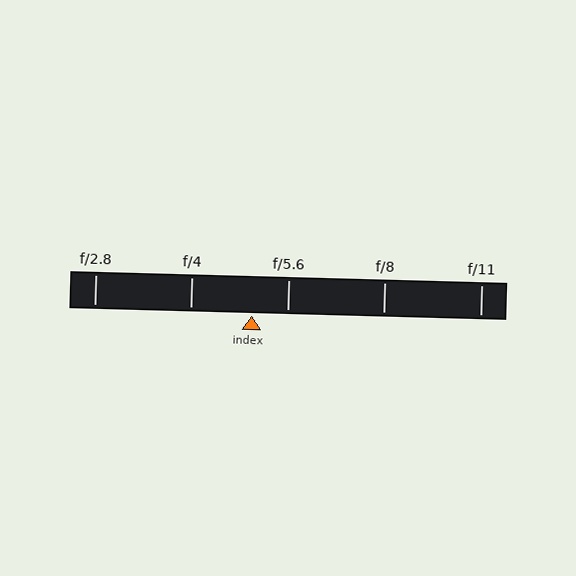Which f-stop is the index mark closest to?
The index mark is closest to f/5.6.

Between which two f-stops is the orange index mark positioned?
The index mark is between f/4 and f/5.6.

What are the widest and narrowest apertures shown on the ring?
The widest aperture shown is f/2.8 and the narrowest is f/11.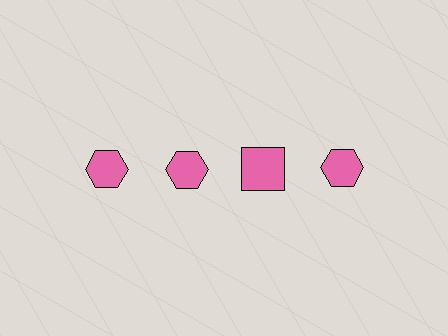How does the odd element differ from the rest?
It has a different shape: square instead of hexagon.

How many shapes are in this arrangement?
There are 4 shapes arranged in a grid pattern.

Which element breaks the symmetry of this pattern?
The pink square in the top row, center column breaks the symmetry. All other shapes are pink hexagons.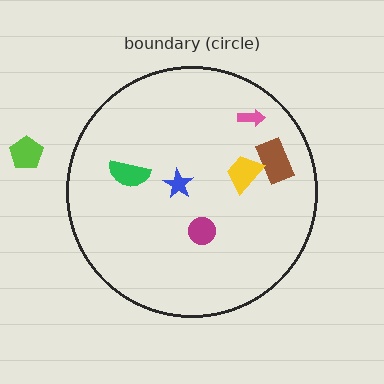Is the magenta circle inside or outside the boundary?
Inside.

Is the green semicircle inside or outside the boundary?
Inside.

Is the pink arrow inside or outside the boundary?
Inside.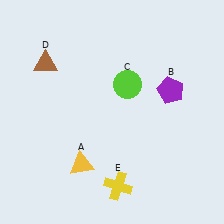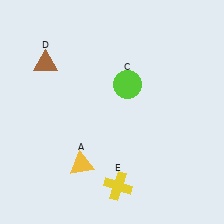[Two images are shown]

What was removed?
The purple pentagon (B) was removed in Image 2.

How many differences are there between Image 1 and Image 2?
There is 1 difference between the two images.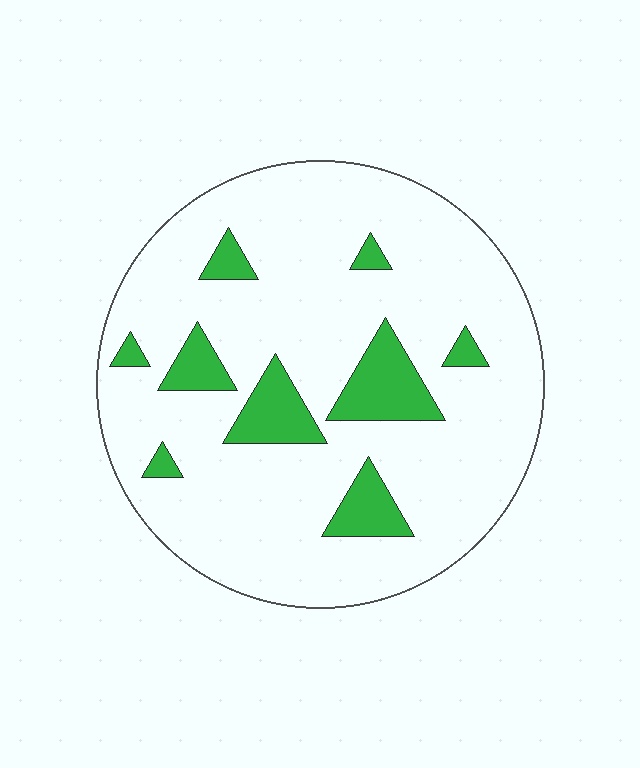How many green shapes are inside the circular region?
9.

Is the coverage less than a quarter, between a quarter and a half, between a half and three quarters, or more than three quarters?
Less than a quarter.